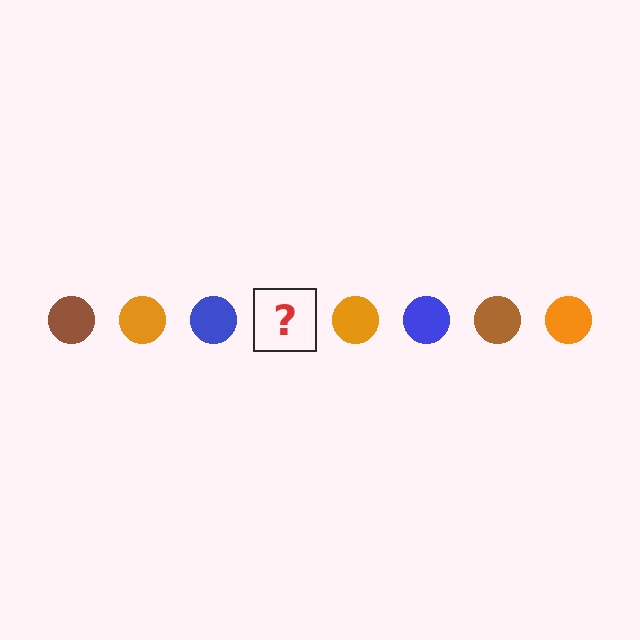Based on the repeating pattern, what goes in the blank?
The blank should be a brown circle.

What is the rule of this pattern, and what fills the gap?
The rule is that the pattern cycles through brown, orange, blue circles. The gap should be filled with a brown circle.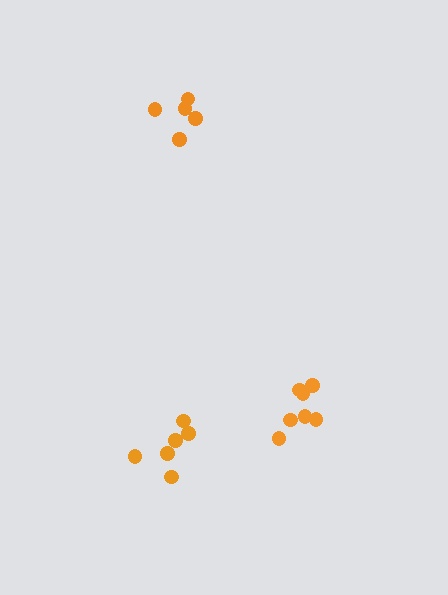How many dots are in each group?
Group 1: 7 dots, Group 2: 5 dots, Group 3: 6 dots (18 total).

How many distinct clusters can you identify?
There are 3 distinct clusters.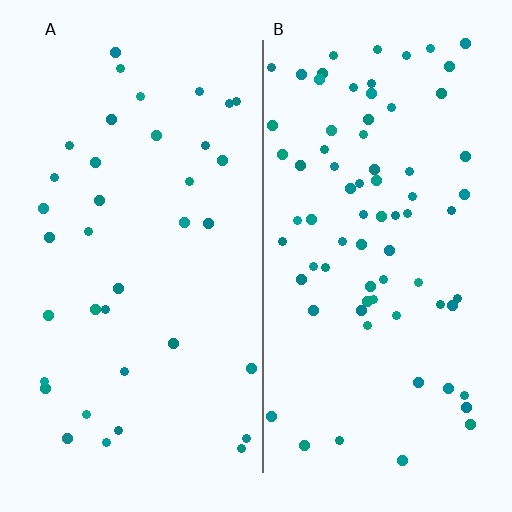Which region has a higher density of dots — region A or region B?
B (the right).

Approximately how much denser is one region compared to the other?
Approximately 2.0× — region B over region A.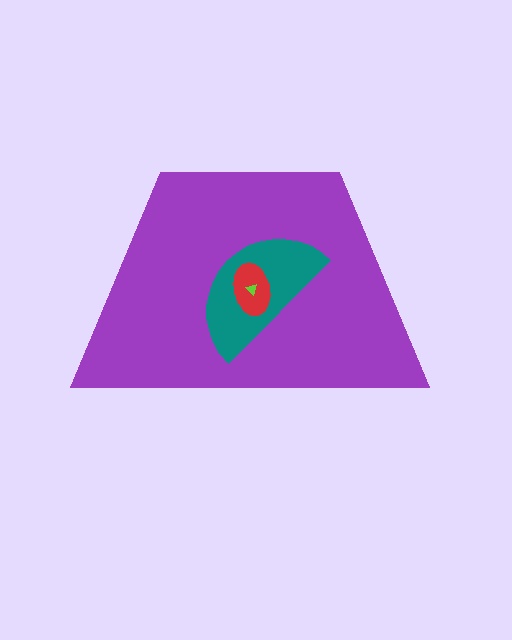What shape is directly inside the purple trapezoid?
The teal semicircle.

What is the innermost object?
The lime triangle.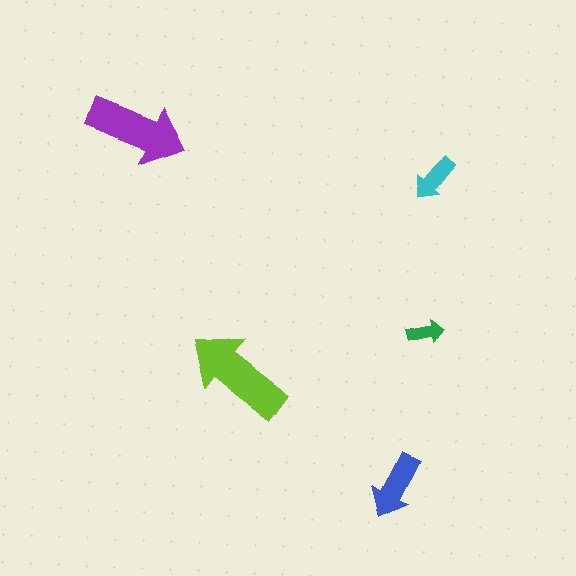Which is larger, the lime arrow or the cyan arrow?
The lime one.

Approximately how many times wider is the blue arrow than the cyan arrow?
About 1.5 times wider.